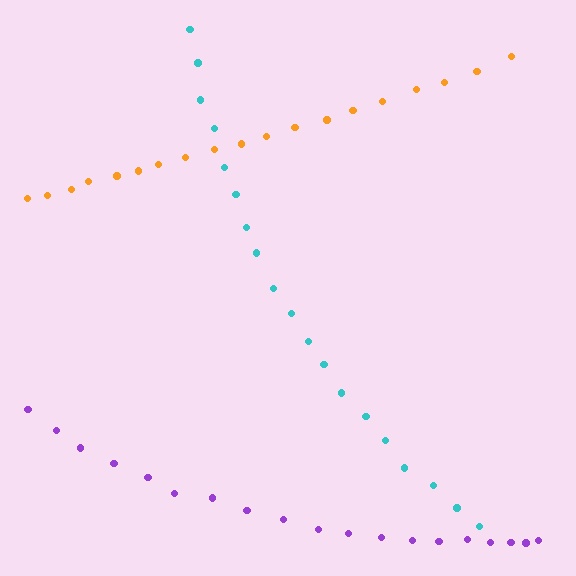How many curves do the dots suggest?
There are 3 distinct paths.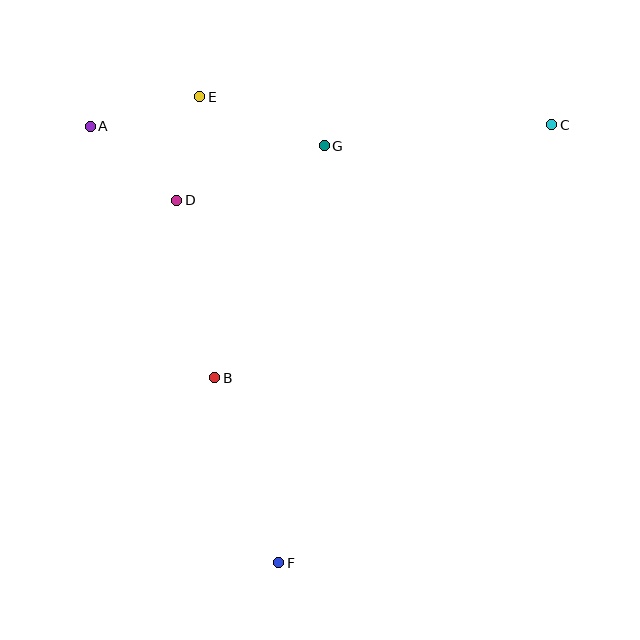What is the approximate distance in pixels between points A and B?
The distance between A and B is approximately 281 pixels.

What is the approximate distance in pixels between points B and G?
The distance between B and G is approximately 256 pixels.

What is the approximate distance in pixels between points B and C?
The distance between B and C is approximately 421 pixels.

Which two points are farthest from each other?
Points C and F are farthest from each other.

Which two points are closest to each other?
Points D and E are closest to each other.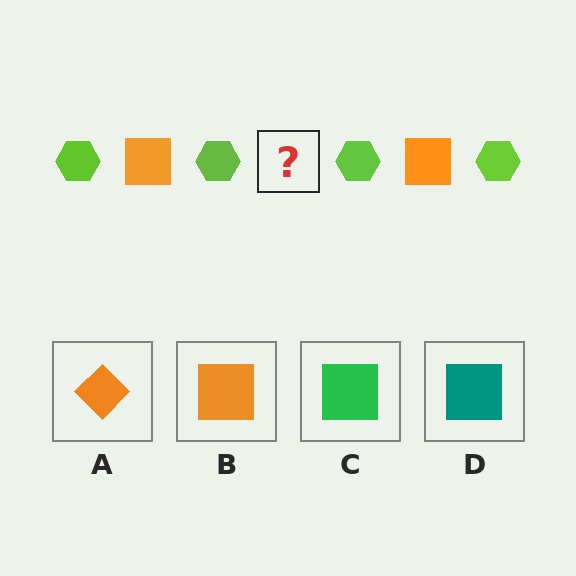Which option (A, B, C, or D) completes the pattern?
B.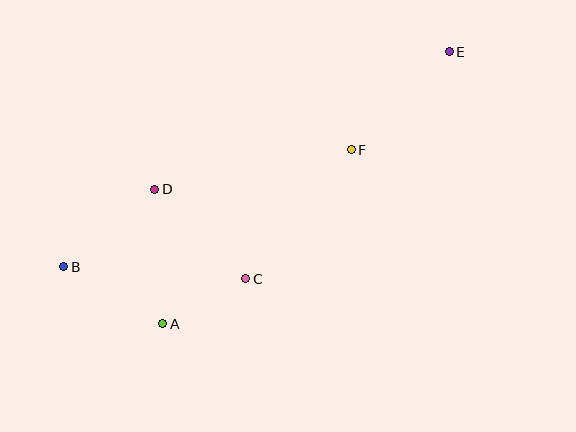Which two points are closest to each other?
Points A and C are closest to each other.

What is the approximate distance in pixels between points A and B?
The distance between A and B is approximately 114 pixels.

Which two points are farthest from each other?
Points B and E are farthest from each other.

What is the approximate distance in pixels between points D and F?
The distance between D and F is approximately 200 pixels.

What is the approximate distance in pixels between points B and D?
The distance between B and D is approximately 119 pixels.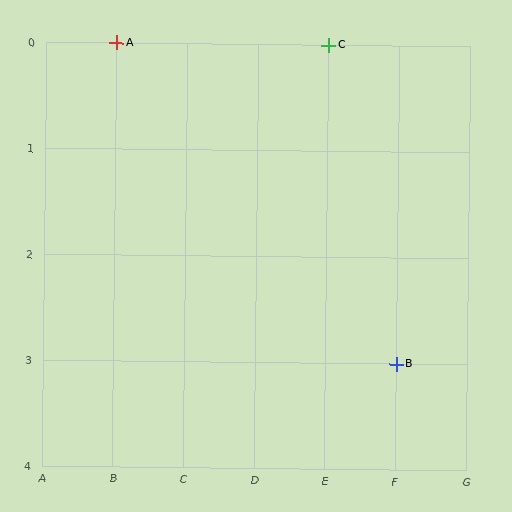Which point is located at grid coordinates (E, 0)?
Point C is at (E, 0).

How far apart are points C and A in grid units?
Points C and A are 3 columns apart.